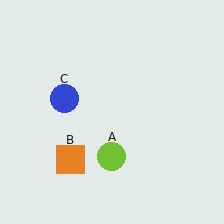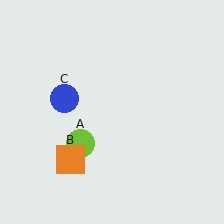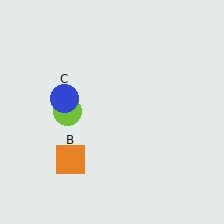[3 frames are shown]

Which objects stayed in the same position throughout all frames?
Orange square (object B) and blue circle (object C) remained stationary.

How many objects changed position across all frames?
1 object changed position: lime circle (object A).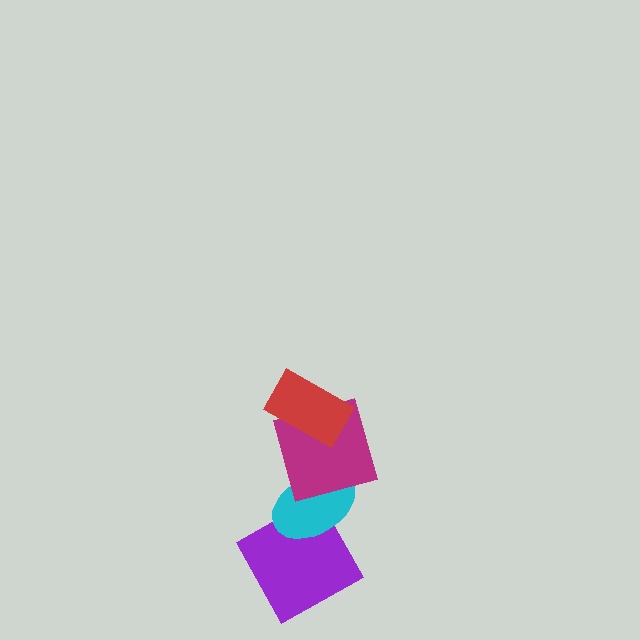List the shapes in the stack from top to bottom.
From top to bottom: the red rectangle, the magenta square, the cyan ellipse, the purple square.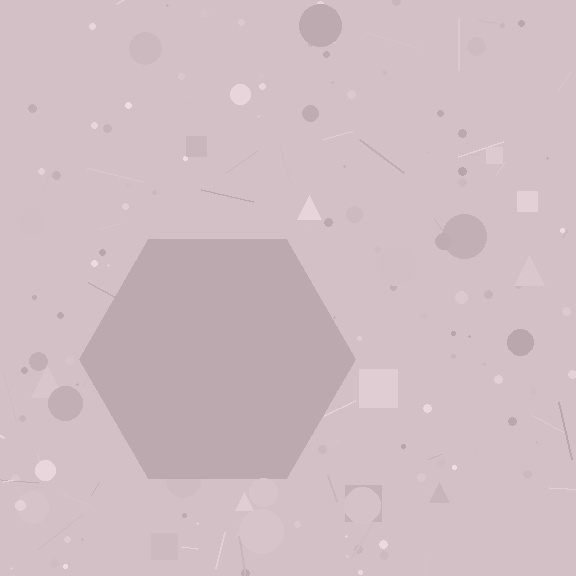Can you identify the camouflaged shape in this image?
The camouflaged shape is a hexagon.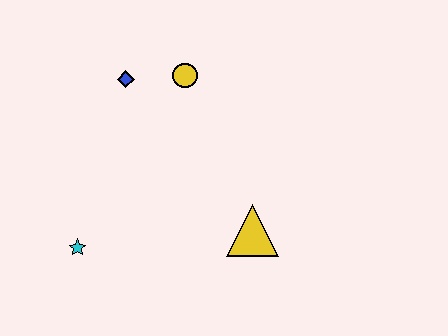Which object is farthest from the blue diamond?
The yellow triangle is farthest from the blue diamond.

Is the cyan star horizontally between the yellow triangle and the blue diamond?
No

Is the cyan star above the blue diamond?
No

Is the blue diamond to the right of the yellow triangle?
No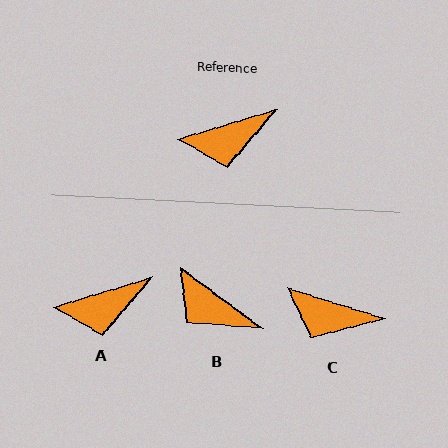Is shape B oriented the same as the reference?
No, it is off by about 54 degrees.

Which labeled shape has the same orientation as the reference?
A.